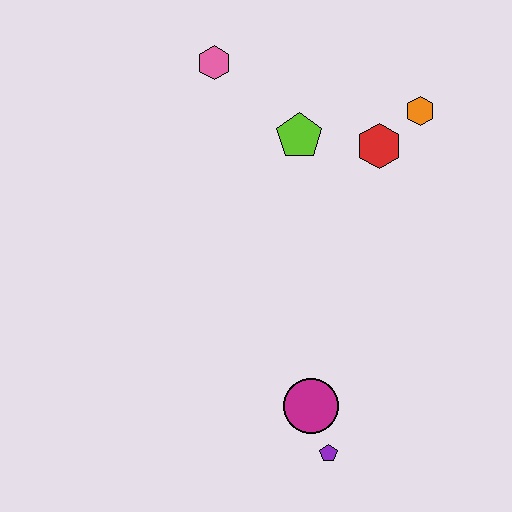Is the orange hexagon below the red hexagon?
No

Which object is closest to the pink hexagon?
The lime pentagon is closest to the pink hexagon.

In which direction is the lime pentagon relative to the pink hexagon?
The lime pentagon is to the right of the pink hexagon.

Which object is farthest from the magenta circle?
The pink hexagon is farthest from the magenta circle.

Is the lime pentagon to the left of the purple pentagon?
Yes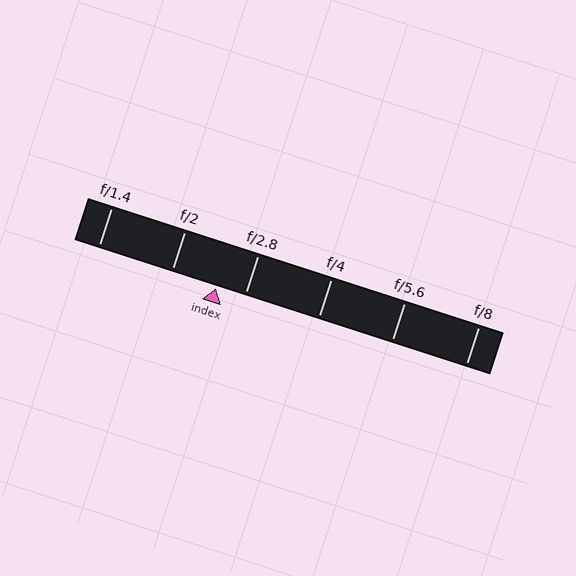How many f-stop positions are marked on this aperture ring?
There are 6 f-stop positions marked.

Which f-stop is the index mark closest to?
The index mark is closest to f/2.8.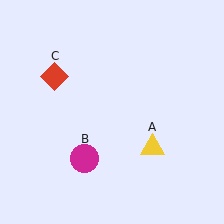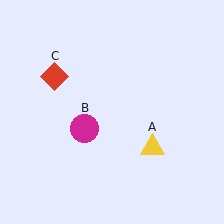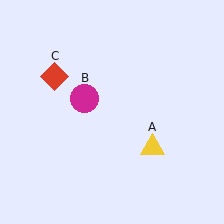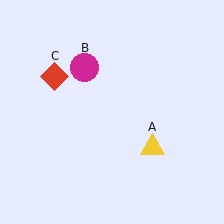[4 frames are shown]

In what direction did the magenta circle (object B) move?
The magenta circle (object B) moved up.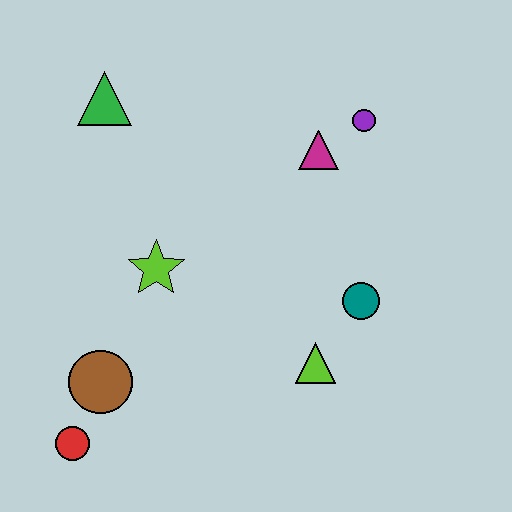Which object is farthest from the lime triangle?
The green triangle is farthest from the lime triangle.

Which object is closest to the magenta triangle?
The purple circle is closest to the magenta triangle.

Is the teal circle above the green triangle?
No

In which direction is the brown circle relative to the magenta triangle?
The brown circle is below the magenta triangle.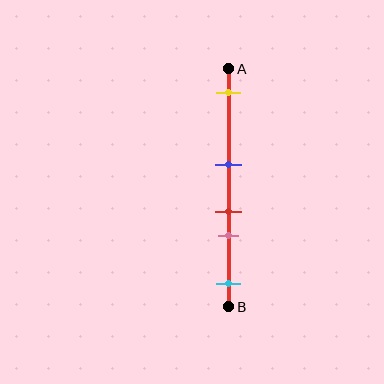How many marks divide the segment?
There are 5 marks dividing the segment.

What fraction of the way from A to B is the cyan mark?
The cyan mark is approximately 90% (0.9) of the way from A to B.